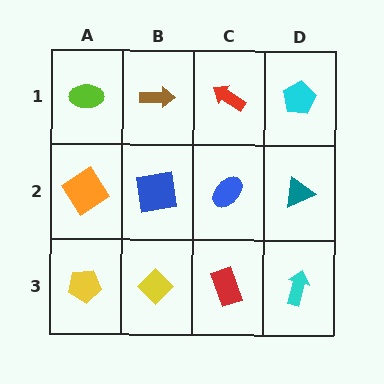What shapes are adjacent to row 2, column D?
A cyan pentagon (row 1, column D), a cyan arrow (row 3, column D), a blue ellipse (row 2, column C).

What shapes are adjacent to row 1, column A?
An orange diamond (row 2, column A), a brown arrow (row 1, column B).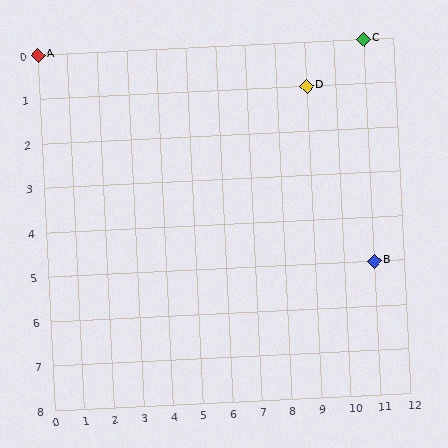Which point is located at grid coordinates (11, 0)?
Point C is at (11, 0).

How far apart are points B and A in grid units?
Points B and A are 11 columns and 5 rows apart (about 12.1 grid units diagonally).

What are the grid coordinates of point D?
Point D is at grid coordinates (9, 1).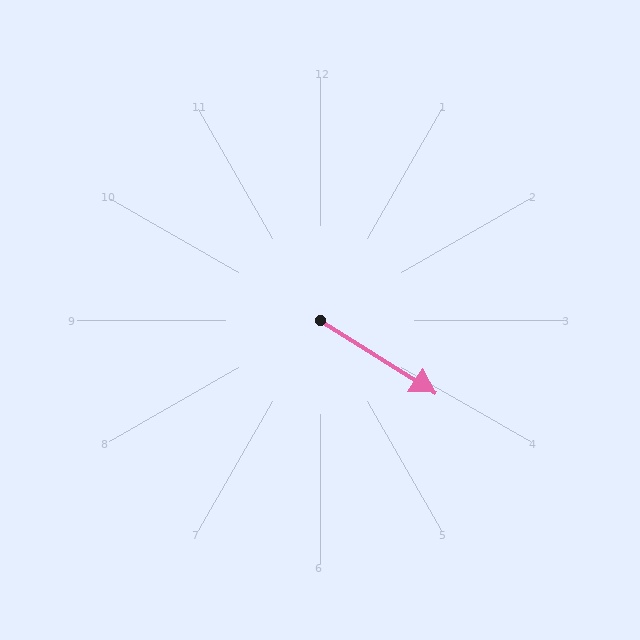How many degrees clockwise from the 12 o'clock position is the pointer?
Approximately 122 degrees.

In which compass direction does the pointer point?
Southeast.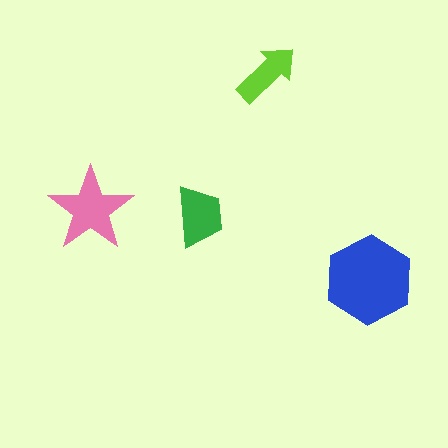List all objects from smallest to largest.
The lime arrow, the green trapezoid, the pink star, the blue hexagon.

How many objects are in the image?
There are 4 objects in the image.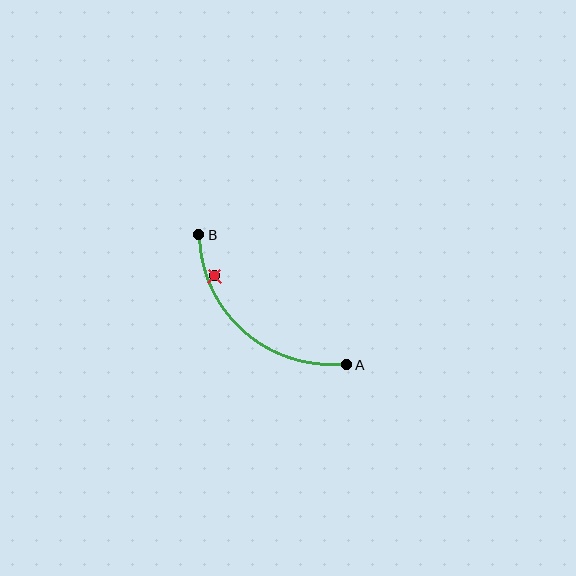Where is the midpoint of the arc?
The arc midpoint is the point on the curve farthest from the straight line joining A and B. It sits below and to the left of that line.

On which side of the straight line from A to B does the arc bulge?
The arc bulges below and to the left of the straight line connecting A and B.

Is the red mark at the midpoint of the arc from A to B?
No — the red mark does not lie on the arc at all. It sits slightly inside the curve.